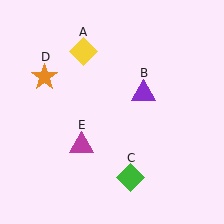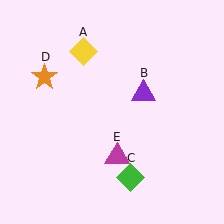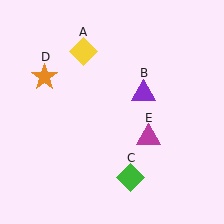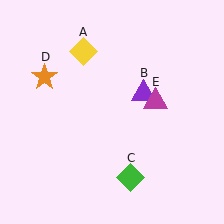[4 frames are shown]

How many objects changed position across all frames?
1 object changed position: magenta triangle (object E).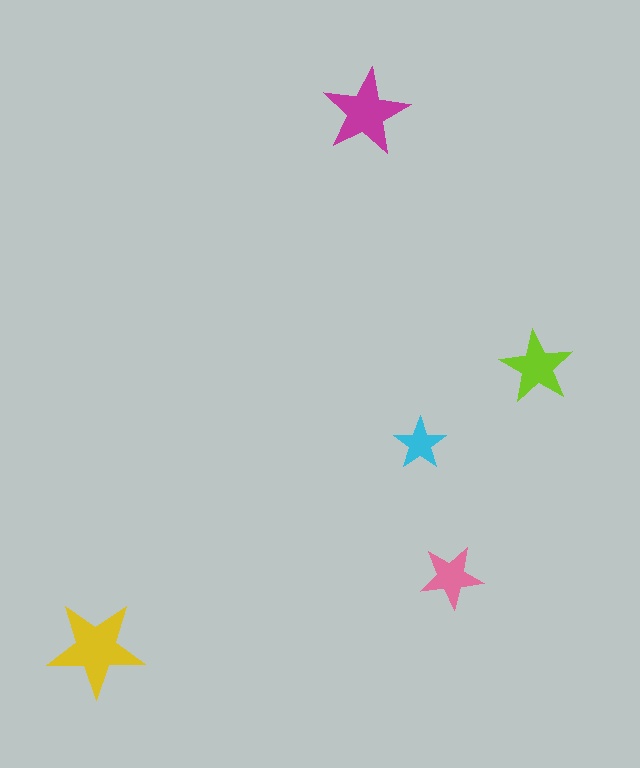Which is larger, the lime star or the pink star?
The lime one.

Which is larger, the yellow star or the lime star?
The yellow one.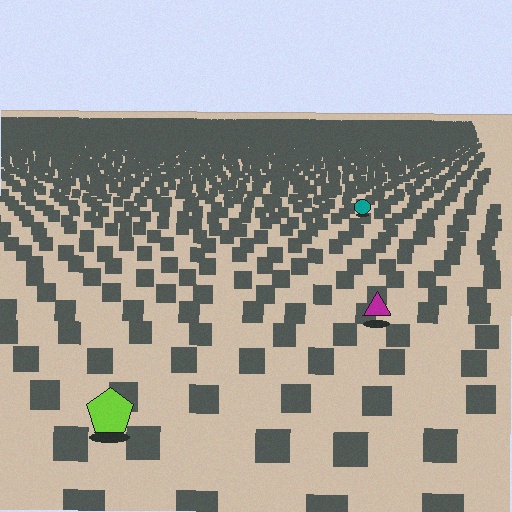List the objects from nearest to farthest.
From nearest to farthest: the lime pentagon, the magenta triangle, the teal circle.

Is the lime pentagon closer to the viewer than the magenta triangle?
Yes. The lime pentagon is closer — you can tell from the texture gradient: the ground texture is coarser near it.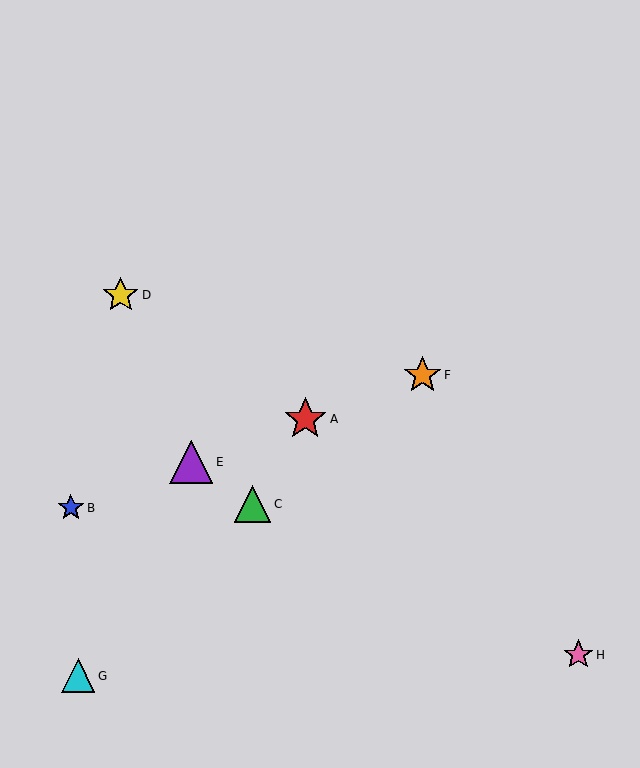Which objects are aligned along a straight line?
Objects A, B, E, F are aligned along a straight line.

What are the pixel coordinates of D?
Object D is at (121, 295).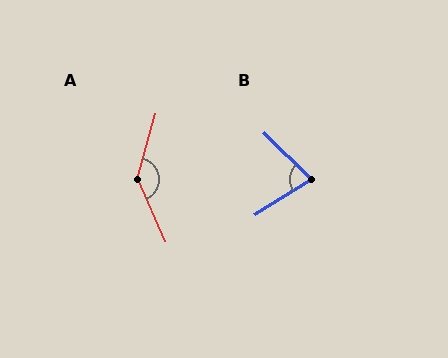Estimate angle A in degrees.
Approximately 141 degrees.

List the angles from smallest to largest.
B (76°), A (141°).